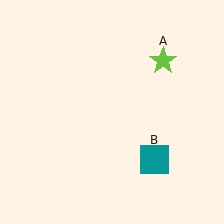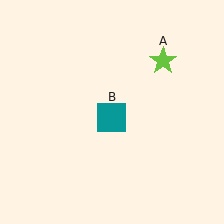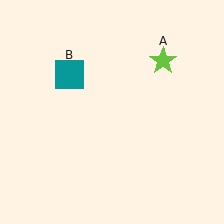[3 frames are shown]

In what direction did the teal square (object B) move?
The teal square (object B) moved up and to the left.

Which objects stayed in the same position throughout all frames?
Lime star (object A) remained stationary.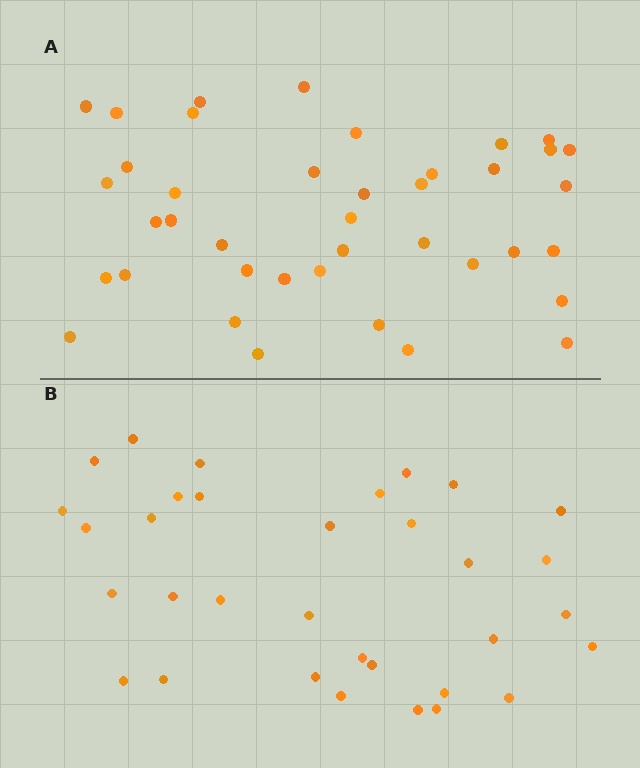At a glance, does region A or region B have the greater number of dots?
Region A (the top region) has more dots.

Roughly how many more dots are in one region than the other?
Region A has roughly 8 or so more dots than region B.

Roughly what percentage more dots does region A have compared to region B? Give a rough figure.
About 20% more.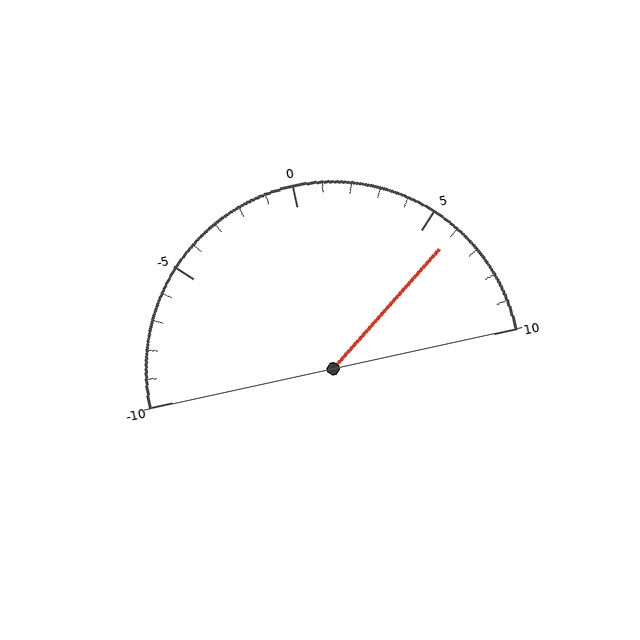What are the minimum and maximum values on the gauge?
The gauge ranges from -10 to 10.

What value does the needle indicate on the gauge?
The needle indicates approximately 6.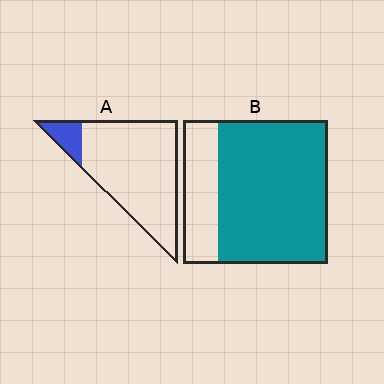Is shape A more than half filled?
No.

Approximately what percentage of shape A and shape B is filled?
A is approximately 10% and B is approximately 75%.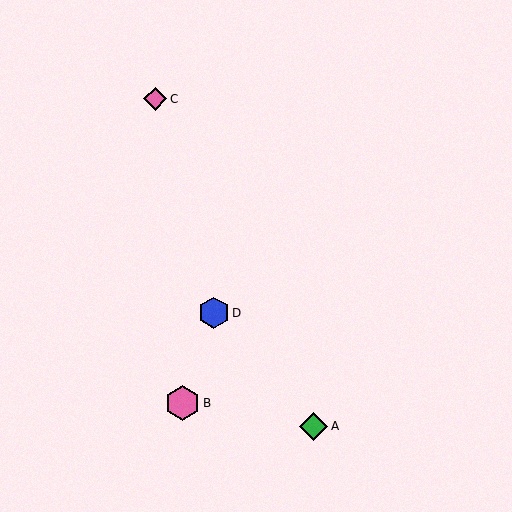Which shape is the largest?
The pink hexagon (labeled B) is the largest.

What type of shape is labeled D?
Shape D is a blue hexagon.